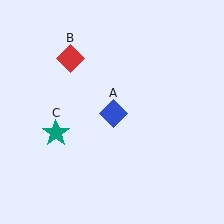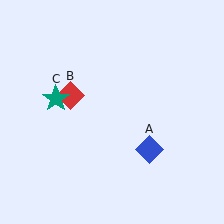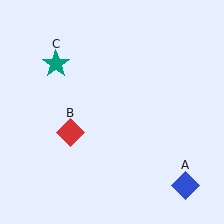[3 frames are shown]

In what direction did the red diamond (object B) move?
The red diamond (object B) moved down.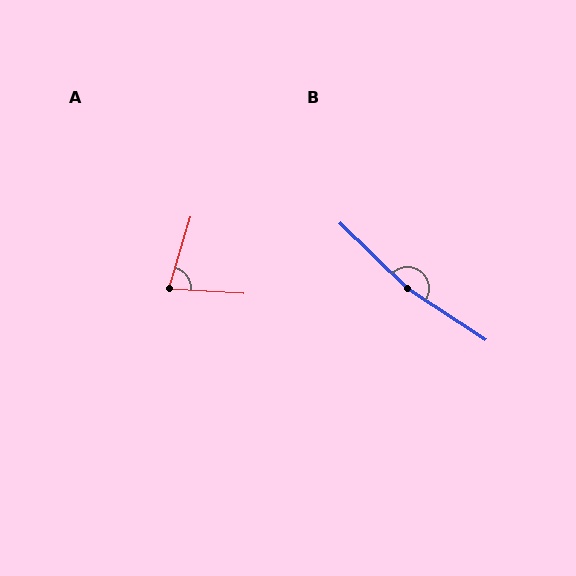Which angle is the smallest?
A, at approximately 77 degrees.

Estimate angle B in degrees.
Approximately 169 degrees.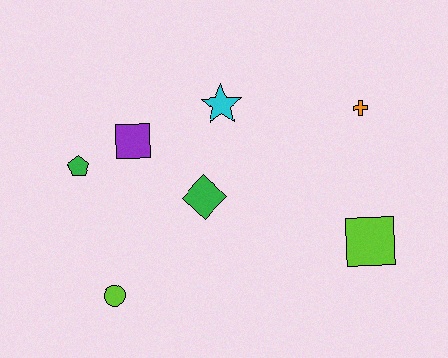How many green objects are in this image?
There are 2 green objects.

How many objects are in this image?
There are 7 objects.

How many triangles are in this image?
There are no triangles.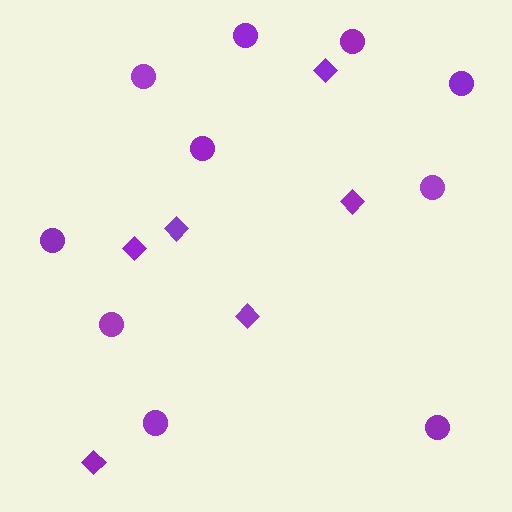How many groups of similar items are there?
There are 2 groups: one group of diamonds (6) and one group of circles (10).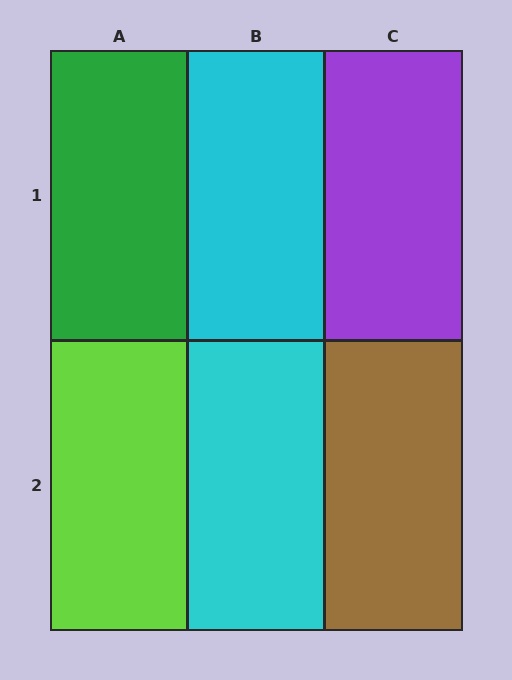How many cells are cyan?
2 cells are cyan.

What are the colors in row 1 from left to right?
Green, cyan, purple.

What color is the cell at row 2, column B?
Cyan.